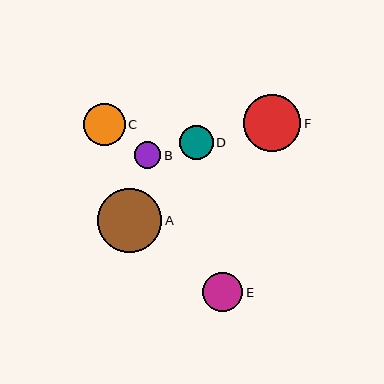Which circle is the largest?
Circle A is the largest with a size of approximately 64 pixels.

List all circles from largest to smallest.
From largest to smallest: A, F, C, E, D, B.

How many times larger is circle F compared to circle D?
Circle F is approximately 1.7 times the size of circle D.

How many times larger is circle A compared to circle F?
Circle A is approximately 1.1 times the size of circle F.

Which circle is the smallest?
Circle B is the smallest with a size of approximately 27 pixels.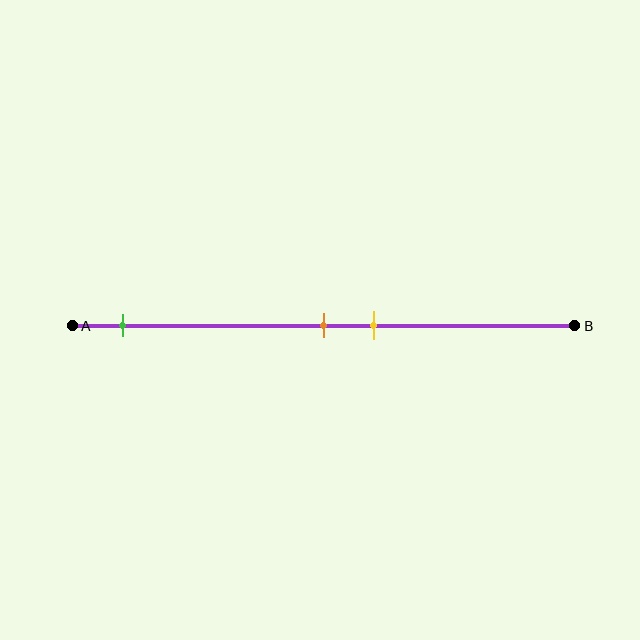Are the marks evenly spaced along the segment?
No, the marks are not evenly spaced.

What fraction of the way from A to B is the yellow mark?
The yellow mark is approximately 60% (0.6) of the way from A to B.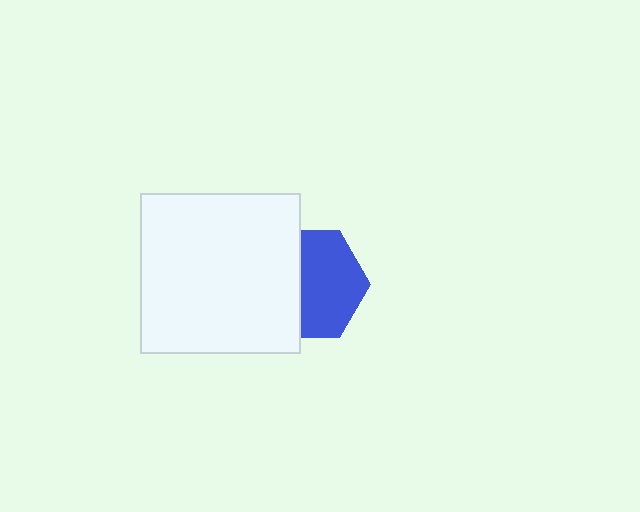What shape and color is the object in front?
The object in front is a white square.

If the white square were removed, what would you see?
You would see the complete blue hexagon.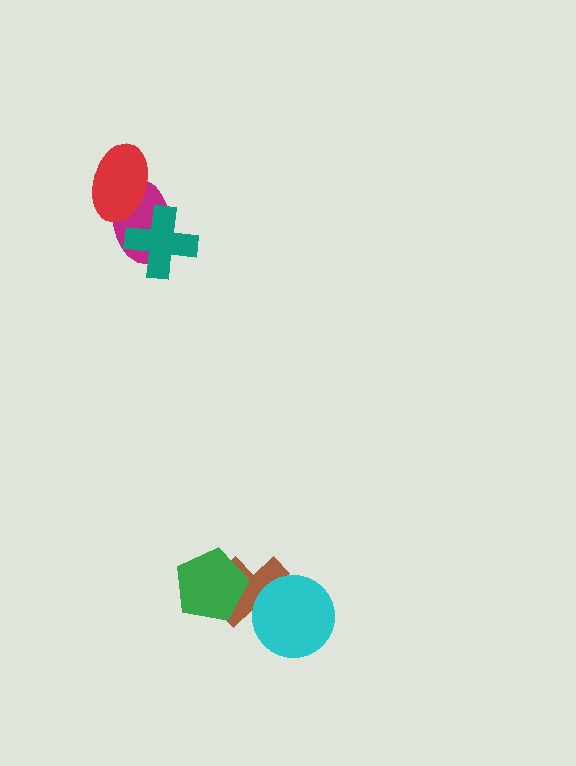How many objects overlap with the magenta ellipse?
2 objects overlap with the magenta ellipse.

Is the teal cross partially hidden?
No, no other shape covers it.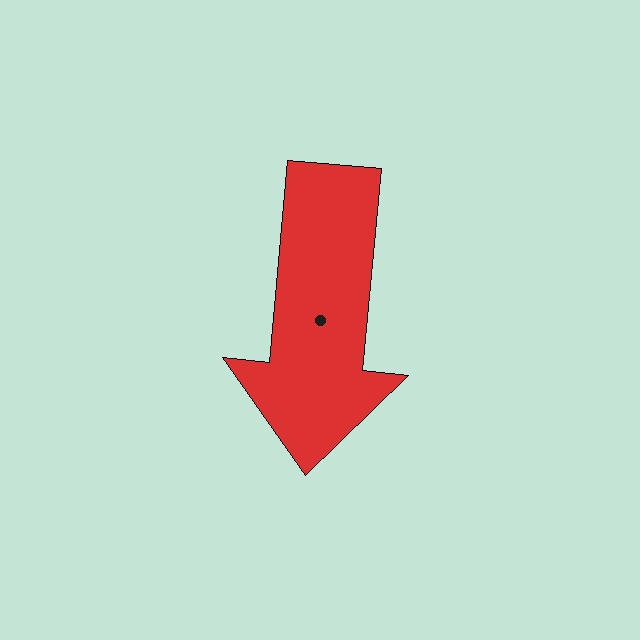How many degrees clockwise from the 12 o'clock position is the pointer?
Approximately 185 degrees.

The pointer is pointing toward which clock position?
Roughly 6 o'clock.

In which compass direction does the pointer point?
South.